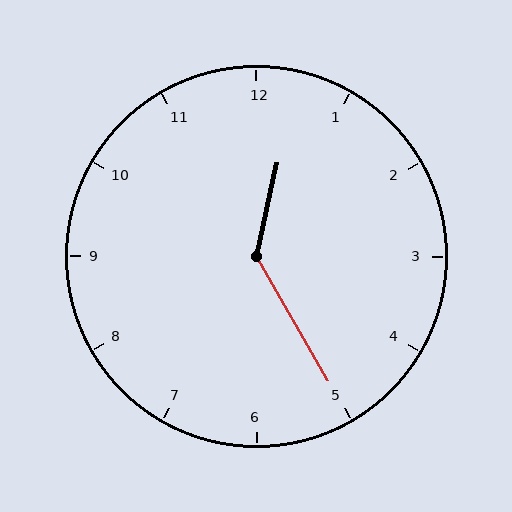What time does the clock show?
12:25.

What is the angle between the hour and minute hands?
Approximately 138 degrees.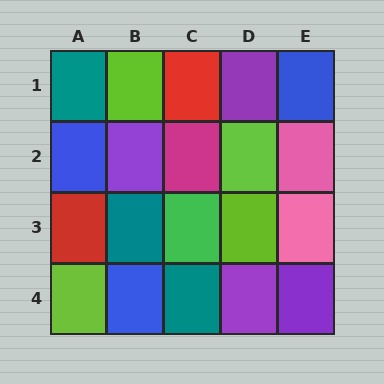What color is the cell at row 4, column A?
Lime.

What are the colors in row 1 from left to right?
Teal, lime, red, purple, blue.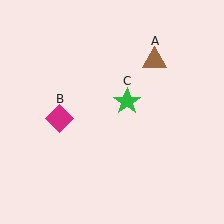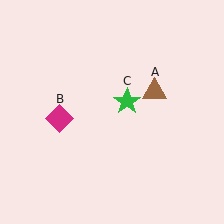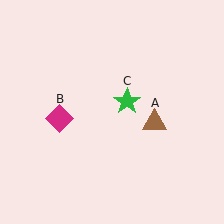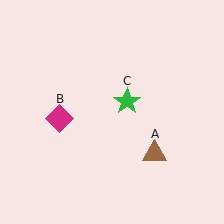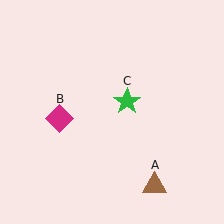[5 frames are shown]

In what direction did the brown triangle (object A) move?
The brown triangle (object A) moved down.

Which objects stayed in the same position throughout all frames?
Magenta diamond (object B) and green star (object C) remained stationary.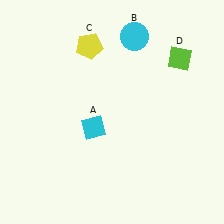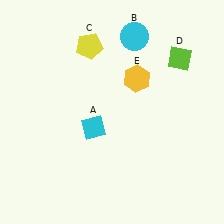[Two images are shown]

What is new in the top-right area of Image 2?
A yellow hexagon (E) was added in the top-right area of Image 2.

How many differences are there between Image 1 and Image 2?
There is 1 difference between the two images.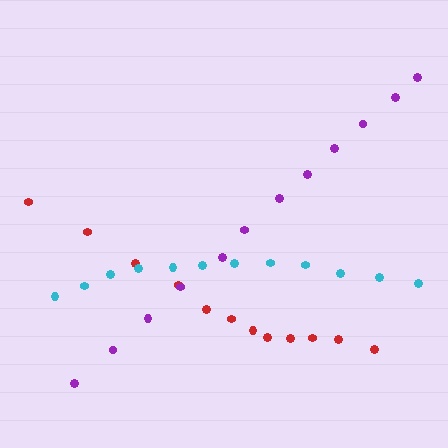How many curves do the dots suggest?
There are 3 distinct paths.